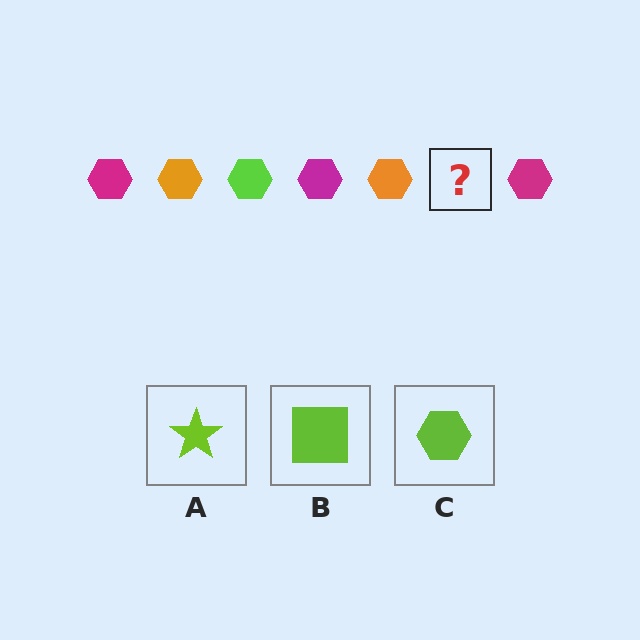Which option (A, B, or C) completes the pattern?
C.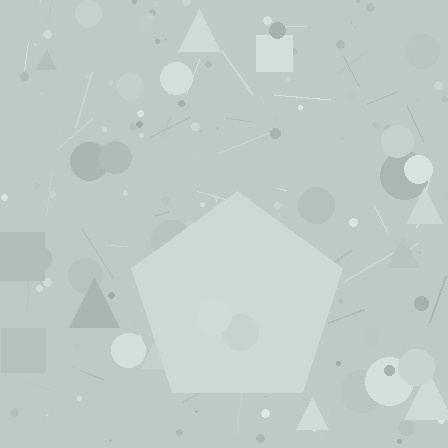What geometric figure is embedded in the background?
A pentagon is embedded in the background.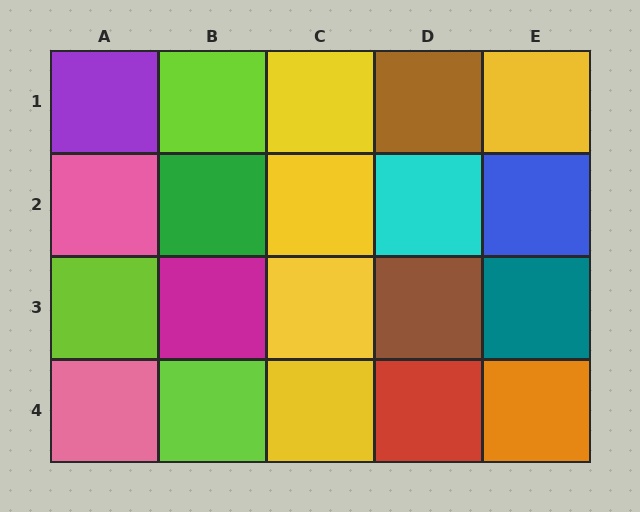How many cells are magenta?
1 cell is magenta.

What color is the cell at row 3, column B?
Magenta.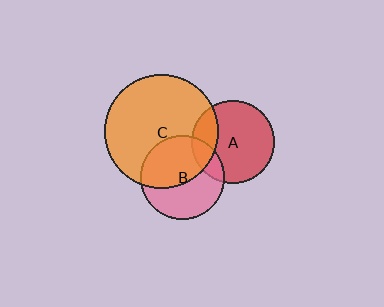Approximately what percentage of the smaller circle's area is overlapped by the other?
Approximately 50%.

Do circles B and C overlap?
Yes.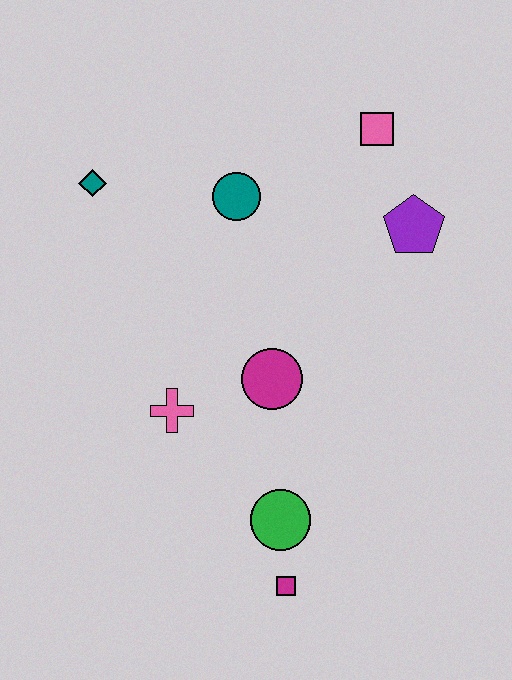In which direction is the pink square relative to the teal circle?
The pink square is to the right of the teal circle.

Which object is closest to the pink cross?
The magenta circle is closest to the pink cross.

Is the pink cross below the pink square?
Yes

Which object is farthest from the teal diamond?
The magenta square is farthest from the teal diamond.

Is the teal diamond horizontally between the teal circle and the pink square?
No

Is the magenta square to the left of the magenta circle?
No